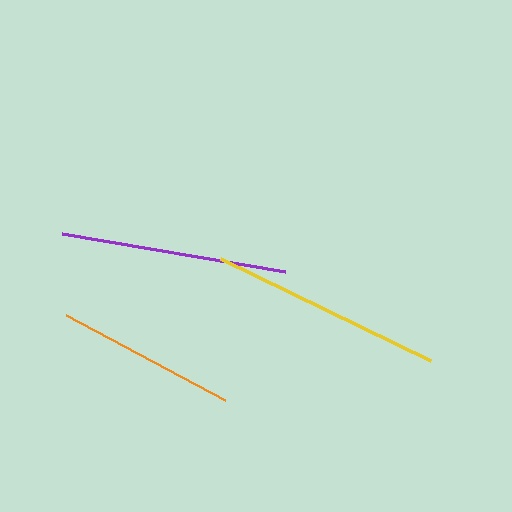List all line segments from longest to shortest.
From longest to shortest: yellow, purple, orange.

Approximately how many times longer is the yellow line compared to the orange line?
The yellow line is approximately 1.3 times the length of the orange line.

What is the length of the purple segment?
The purple segment is approximately 226 pixels long.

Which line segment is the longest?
The yellow line is the longest at approximately 233 pixels.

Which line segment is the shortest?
The orange line is the shortest at approximately 181 pixels.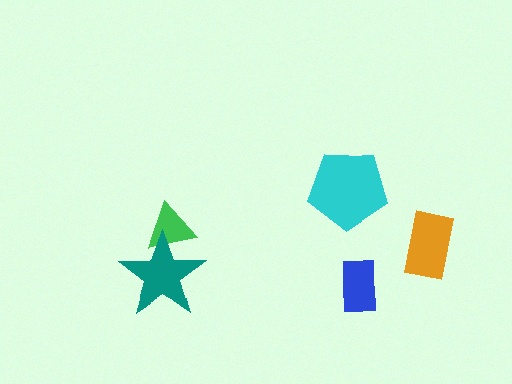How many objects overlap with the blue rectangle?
0 objects overlap with the blue rectangle.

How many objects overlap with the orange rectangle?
0 objects overlap with the orange rectangle.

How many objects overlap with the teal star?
1 object overlaps with the teal star.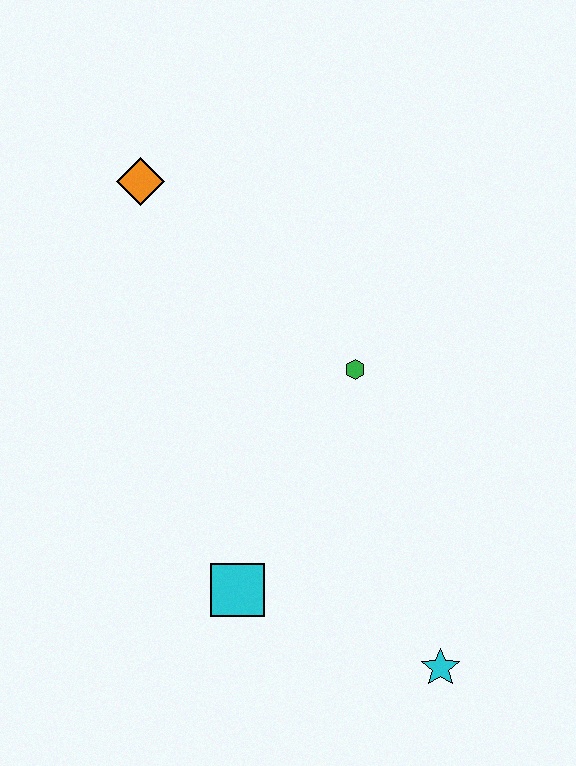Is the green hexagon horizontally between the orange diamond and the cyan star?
Yes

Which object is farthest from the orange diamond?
The cyan star is farthest from the orange diamond.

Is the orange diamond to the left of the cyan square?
Yes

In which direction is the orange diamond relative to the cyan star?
The orange diamond is above the cyan star.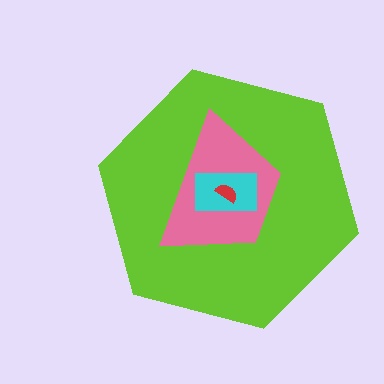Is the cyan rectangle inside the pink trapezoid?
Yes.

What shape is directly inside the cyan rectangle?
The red semicircle.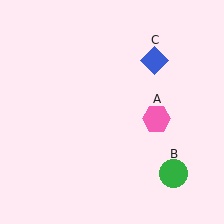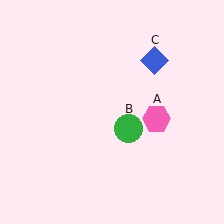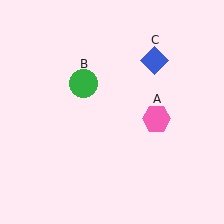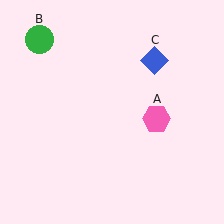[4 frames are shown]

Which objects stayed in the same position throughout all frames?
Pink hexagon (object A) and blue diamond (object C) remained stationary.